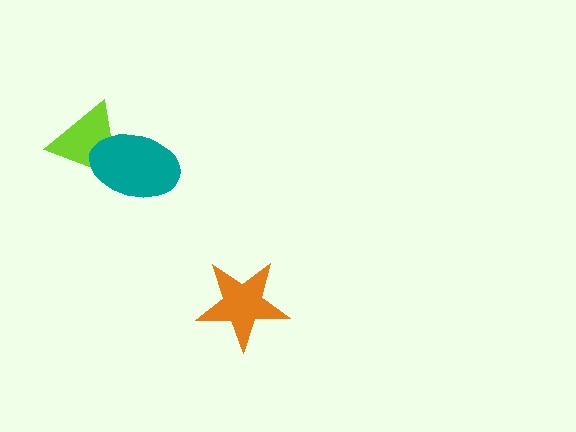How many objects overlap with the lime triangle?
1 object overlaps with the lime triangle.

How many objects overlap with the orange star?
0 objects overlap with the orange star.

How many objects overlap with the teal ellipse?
1 object overlaps with the teal ellipse.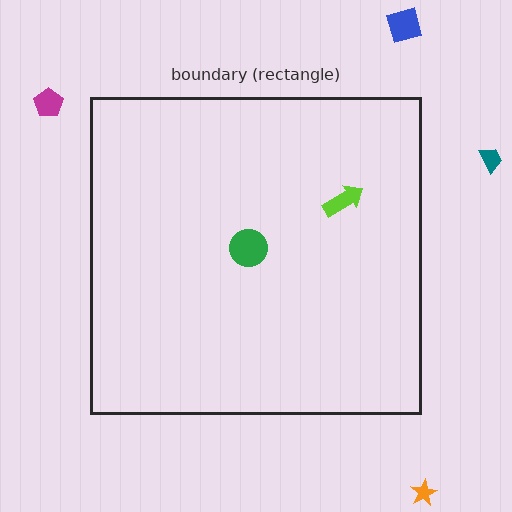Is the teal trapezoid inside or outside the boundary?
Outside.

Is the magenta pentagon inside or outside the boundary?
Outside.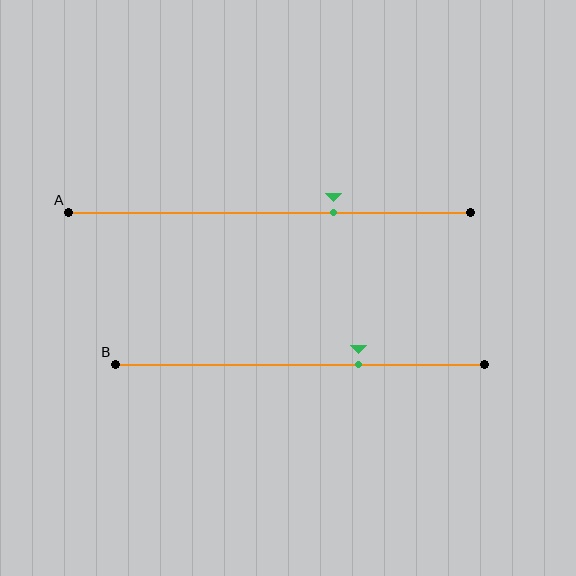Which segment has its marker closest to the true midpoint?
Segment B has its marker closest to the true midpoint.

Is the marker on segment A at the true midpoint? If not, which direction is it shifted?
No, the marker on segment A is shifted to the right by about 16% of the segment length.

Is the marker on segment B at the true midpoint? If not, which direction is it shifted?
No, the marker on segment B is shifted to the right by about 16% of the segment length.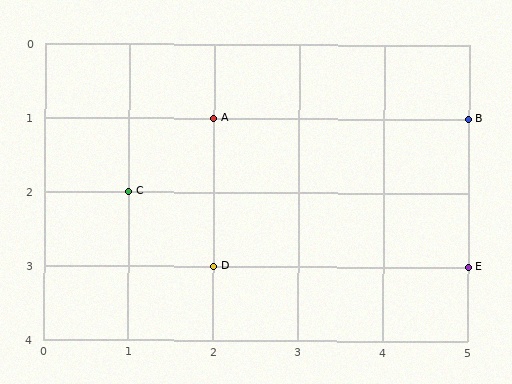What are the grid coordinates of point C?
Point C is at grid coordinates (1, 2).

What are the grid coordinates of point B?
Point B is at grid coordinates (5, 1).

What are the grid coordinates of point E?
Point E is at grid coordinates (5, 3).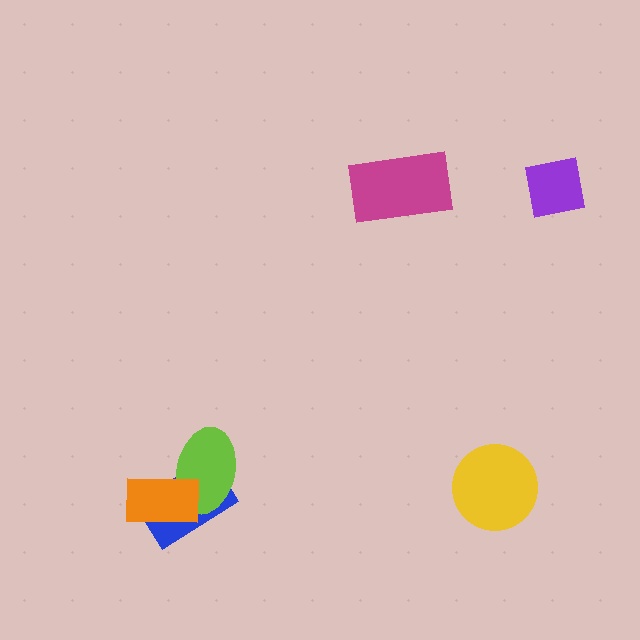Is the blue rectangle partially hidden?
Yes, it is partially covered by another shape.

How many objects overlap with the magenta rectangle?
0 objects overlap with the magenta rectangle.